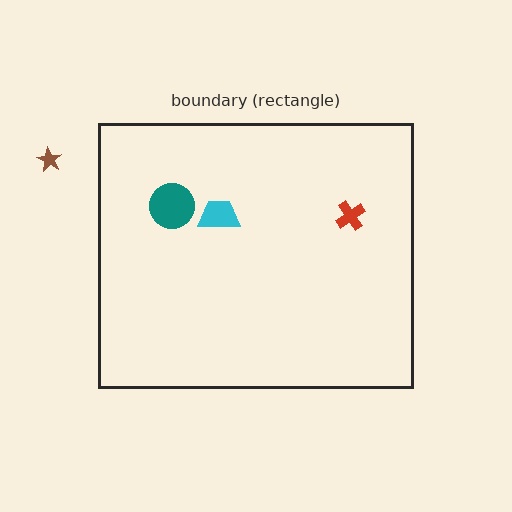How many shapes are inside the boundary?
3 inside, 1 outside.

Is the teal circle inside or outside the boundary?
Inside.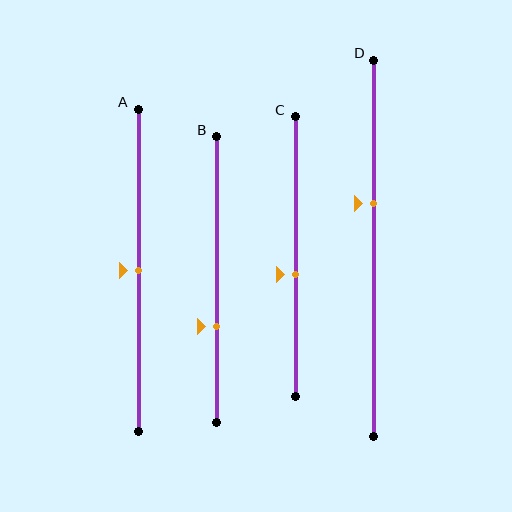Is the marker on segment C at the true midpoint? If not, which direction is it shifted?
No, the marker on segment C is shifted downward by about 6% of the segment length.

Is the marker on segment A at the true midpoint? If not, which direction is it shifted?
Yes, the marker on segment A is at the true midpoint.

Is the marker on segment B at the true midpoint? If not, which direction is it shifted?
No, the marker on segment B is shifted downward by about 16% of the segment length.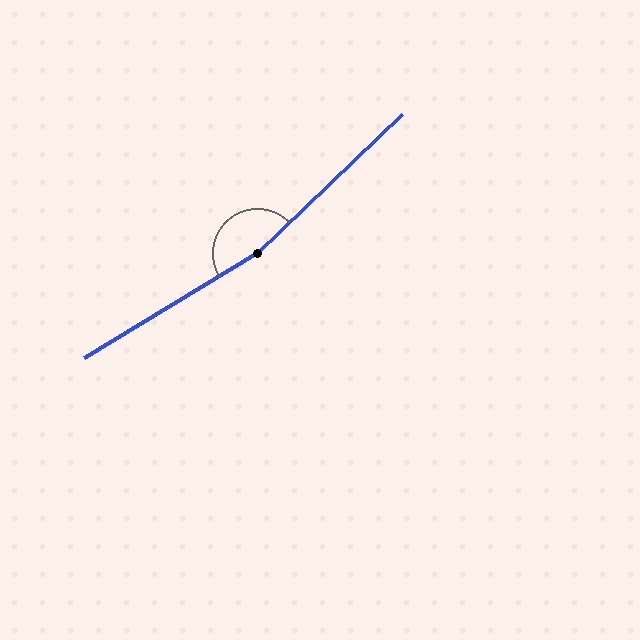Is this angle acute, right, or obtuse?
It is obtuse.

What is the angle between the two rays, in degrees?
Approximately 168 degrees.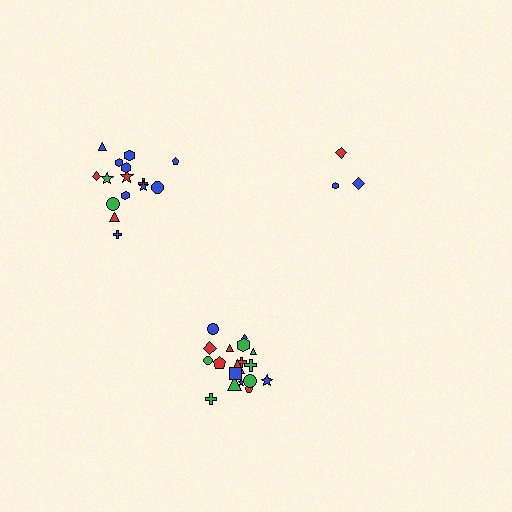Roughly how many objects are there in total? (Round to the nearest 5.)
Roughly 35 objects in total.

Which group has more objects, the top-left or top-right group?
The top-left group.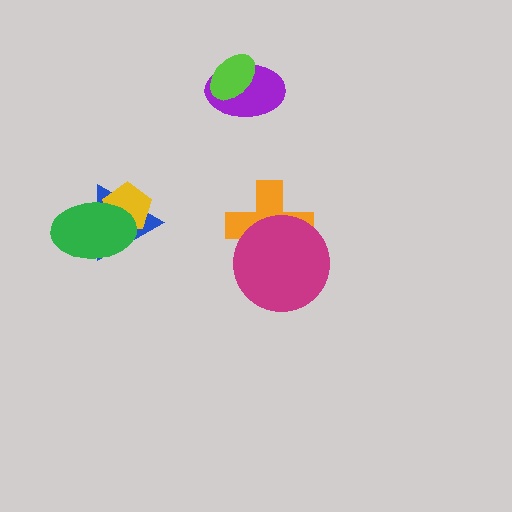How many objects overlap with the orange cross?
1 object overlaps with the orange cross.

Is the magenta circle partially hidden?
No, no other shape covers it.